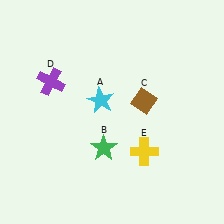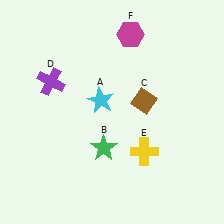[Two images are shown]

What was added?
A magenta hexagon (F) was added in Image 2.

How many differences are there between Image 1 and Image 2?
There is 1 difference between the two images.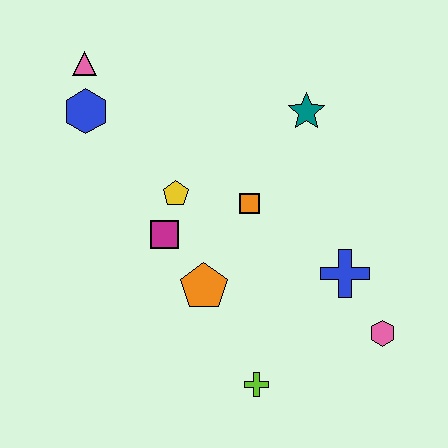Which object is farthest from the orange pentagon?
The pink triangle is farthest from the orange pentagon.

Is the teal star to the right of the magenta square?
Yes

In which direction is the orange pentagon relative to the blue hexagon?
The orange pentagon is below the blue hexagon.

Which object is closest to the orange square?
The yellow pentagon is closest to the orange square.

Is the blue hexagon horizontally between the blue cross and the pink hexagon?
No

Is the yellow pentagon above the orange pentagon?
Yes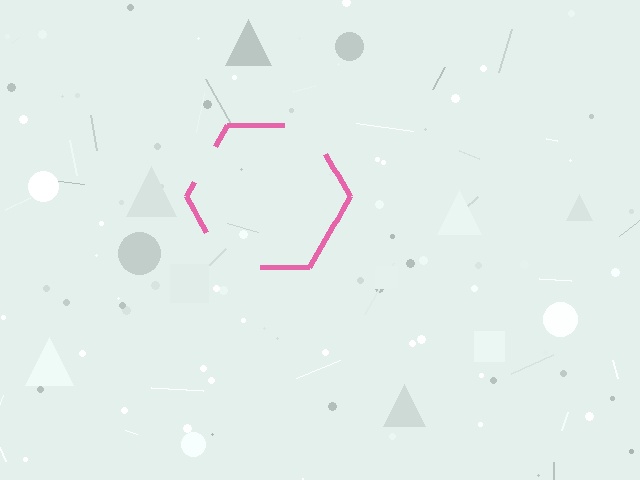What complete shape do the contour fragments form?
The contour fragments form a hexagon.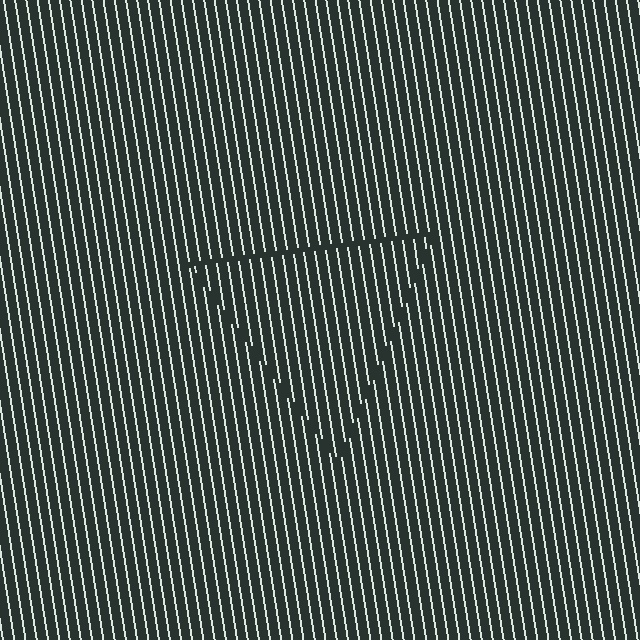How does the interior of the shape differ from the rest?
The interior of the shape contains the same grating, shifted by half a period — the contour is defined by the phase discontinuity where line-ends from the inner and outer gratings abut.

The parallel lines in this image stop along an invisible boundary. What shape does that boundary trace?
An illusory triangle. The interior of the shape contains the same grating, shifted by half a period — the contour is defined by the phase discontinuity where line-ends from the inner and outer gratings abut.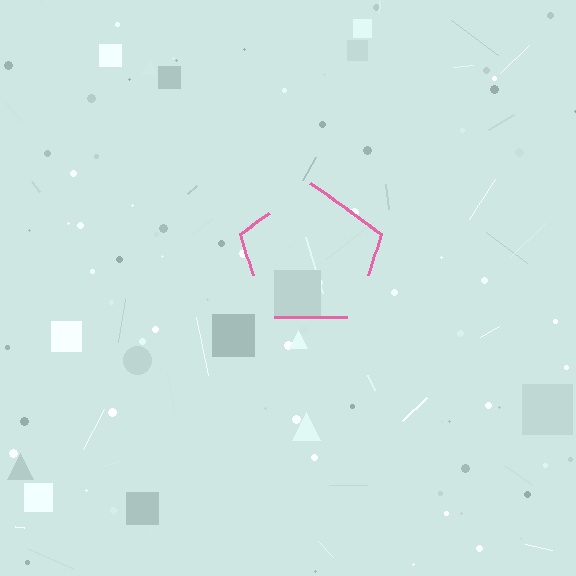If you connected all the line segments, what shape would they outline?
They would outline a pentagon.